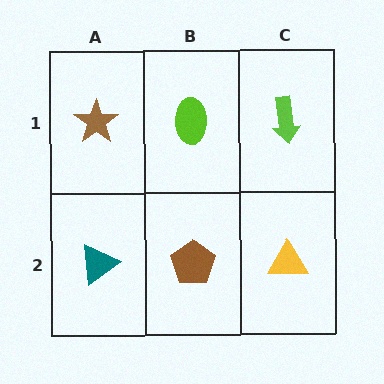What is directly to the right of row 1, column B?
A lime arrow.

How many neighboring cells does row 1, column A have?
2.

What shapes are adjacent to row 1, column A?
A teal triangle (row 2, column A), a lime ellipse (row 1, column B).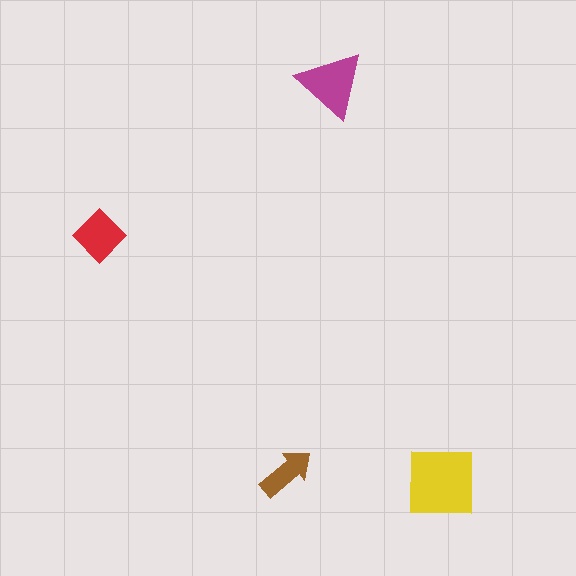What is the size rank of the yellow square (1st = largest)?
1st.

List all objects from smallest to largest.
The brown arrow, the red diamond, the magenta triangle, the yellow square.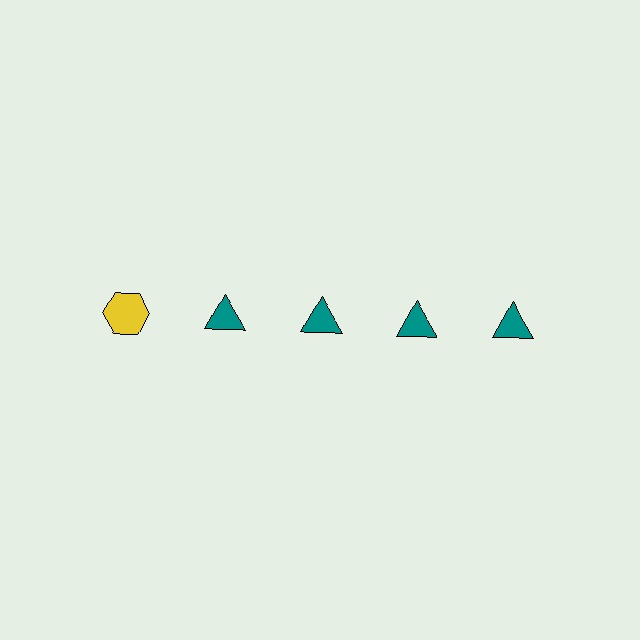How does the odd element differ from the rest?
It differs in both color (yellow instead of teal) and shape (hexagon instead of triangle).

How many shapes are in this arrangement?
There are 5 shapes arranged in a grid pattern.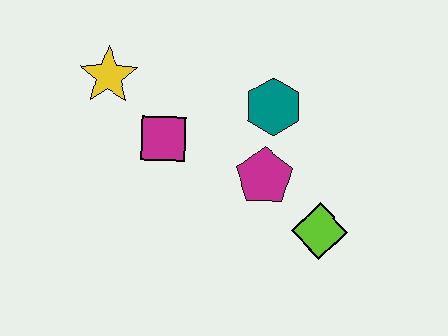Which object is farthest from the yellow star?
The lime diamond is farthest from the yellow star.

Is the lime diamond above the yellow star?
No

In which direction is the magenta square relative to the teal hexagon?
The magenta square is to the left of the teal hexagon.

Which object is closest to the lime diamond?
The magenta pentagon is closest to the lime diamond.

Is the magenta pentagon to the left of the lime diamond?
Yes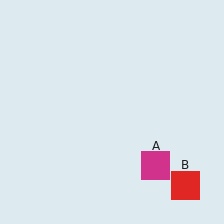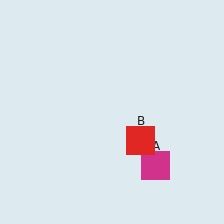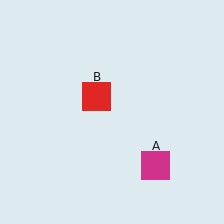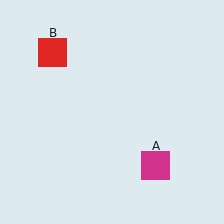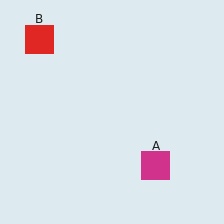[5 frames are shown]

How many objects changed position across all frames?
1 object changed position: red square (object B).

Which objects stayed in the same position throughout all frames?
Magenta square (object A) remained stationary.